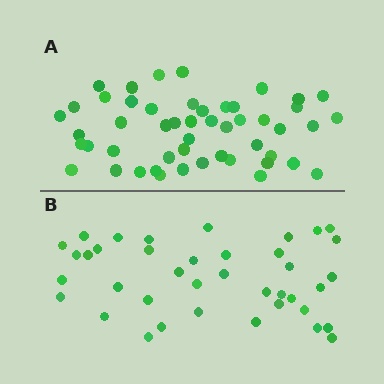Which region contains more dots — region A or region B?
Region A (the top region) has more dots.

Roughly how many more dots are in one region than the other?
Region A has roughly 12 or so more dots than region B.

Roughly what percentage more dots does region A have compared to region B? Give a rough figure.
About 30% more.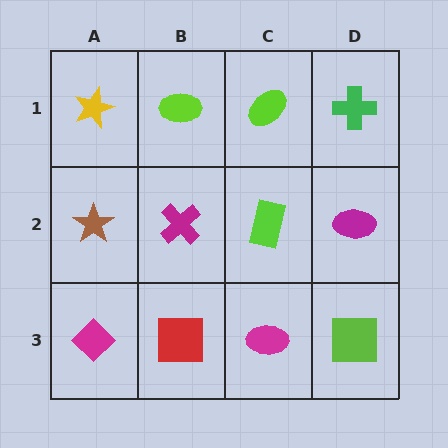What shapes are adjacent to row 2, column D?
A green cross (row 1, column D), a lime square (row 3, column D), a lime rectangle (row 2, column C).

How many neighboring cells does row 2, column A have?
3.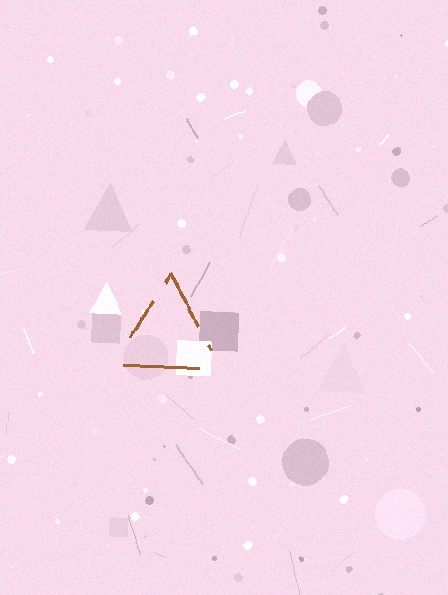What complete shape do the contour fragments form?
The contour fragments form a triangle.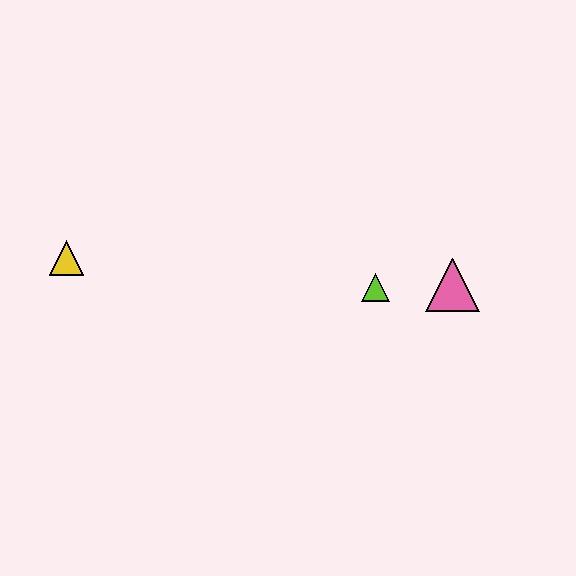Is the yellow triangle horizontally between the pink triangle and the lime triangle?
No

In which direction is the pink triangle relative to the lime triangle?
The pink triangle is to the right of the lime triangle.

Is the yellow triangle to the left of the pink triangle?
Yes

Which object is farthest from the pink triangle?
The yellow triangle is farthest from the pink triangle.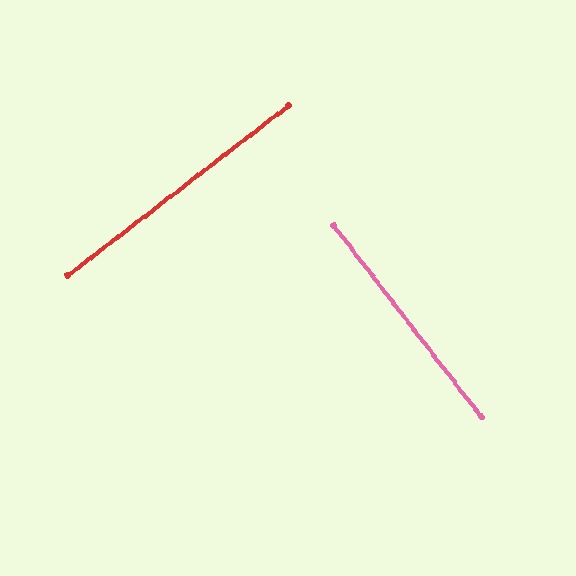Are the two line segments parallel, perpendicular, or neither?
Perpendicular — they meet at approximately 90°.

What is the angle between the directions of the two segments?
Approximately 90 degrees.